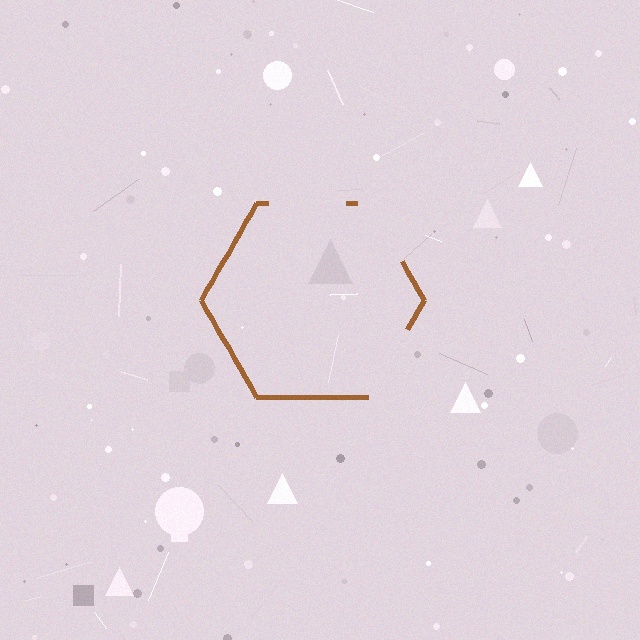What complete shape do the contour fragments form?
The contour fragments form a hexagon.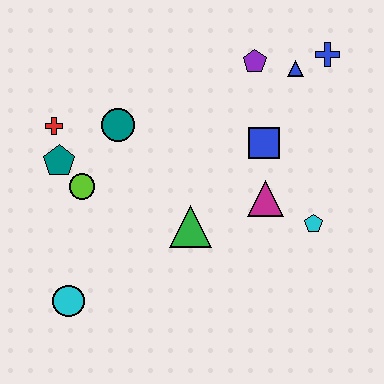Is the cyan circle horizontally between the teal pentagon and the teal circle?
Yes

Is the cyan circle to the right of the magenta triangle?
No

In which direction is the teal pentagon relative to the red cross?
The teal pentagon is below the red cross.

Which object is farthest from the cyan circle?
The blue cross is farthest from the cyan circle.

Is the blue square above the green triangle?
Yes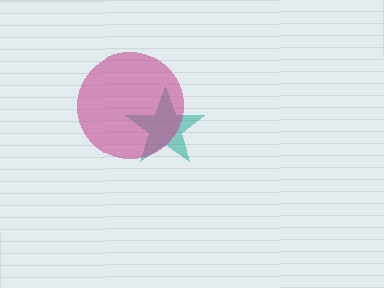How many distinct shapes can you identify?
There are 2 distinct shapes: a teal star, a magenta circle.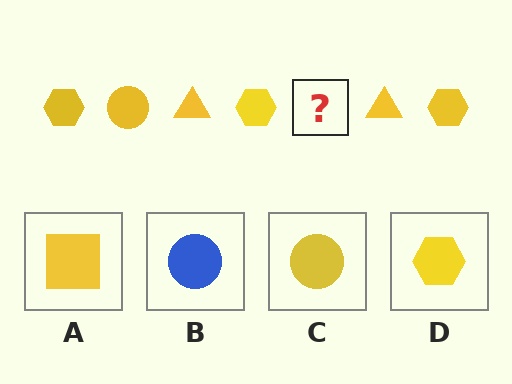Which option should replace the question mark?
Option C.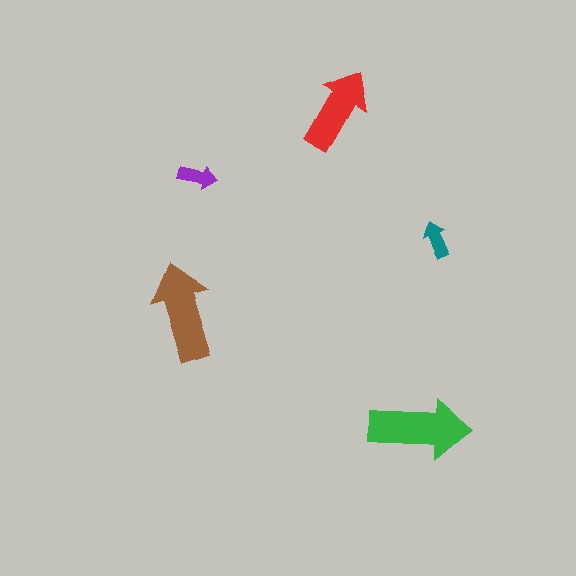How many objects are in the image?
There are 5 objects in the image.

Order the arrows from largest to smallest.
the green one, the brown one, the red one, the purple one, the teal one.